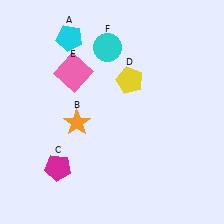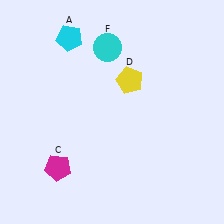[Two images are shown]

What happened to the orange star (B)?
The orange star (B) was removed in Image 2. It was in the bottom-left area of Image 1.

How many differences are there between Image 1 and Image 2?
There are 2 differences between the two images.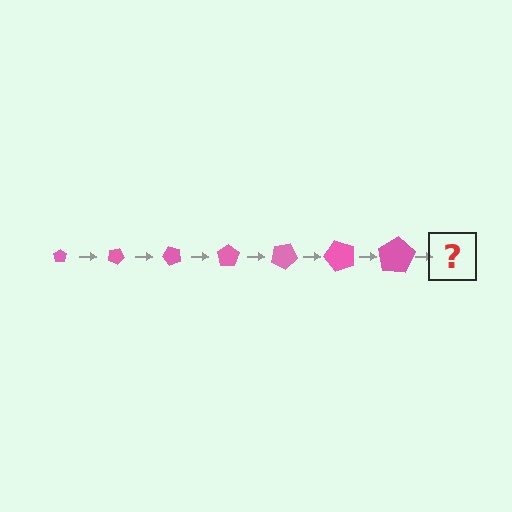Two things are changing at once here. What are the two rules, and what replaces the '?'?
The two rules are that the pentagon grows larger each step and it rotates 25 degrees each step. The '?' should be a pentagon, larger than the previous one and rotated 175 degrees from the start.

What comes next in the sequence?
The next element should be a pentagon, larger than the previous one and rotated 175 degrees from the start.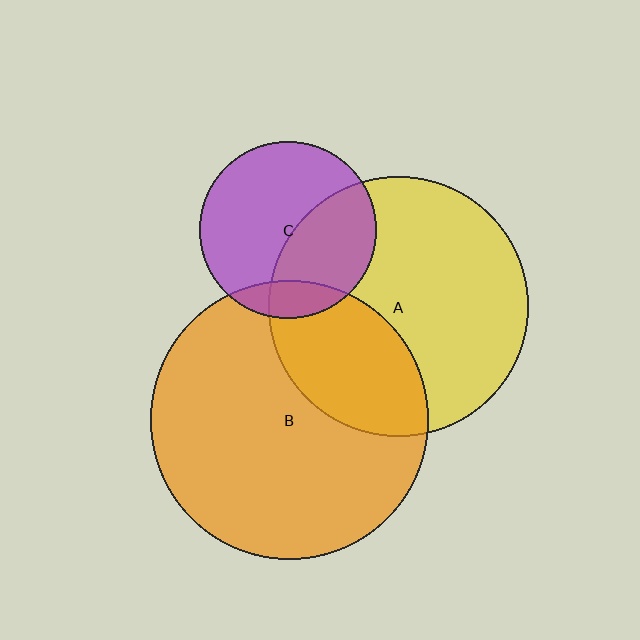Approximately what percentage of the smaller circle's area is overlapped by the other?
Approximately 15%.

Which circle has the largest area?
Circle B (orange).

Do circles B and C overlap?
Yes.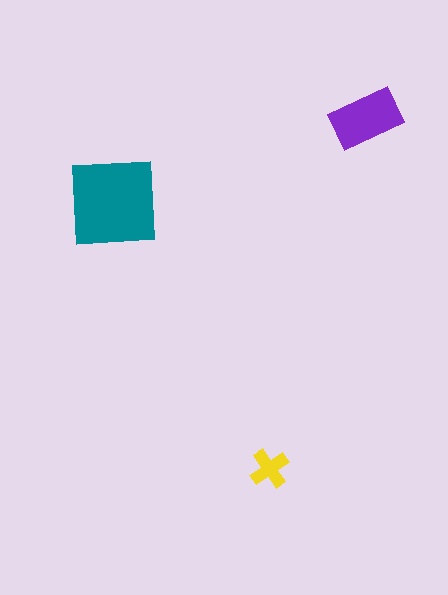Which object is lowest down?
The yellow cross is bottommost.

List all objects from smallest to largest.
The yellow cross, the purple rectangle, the teal square.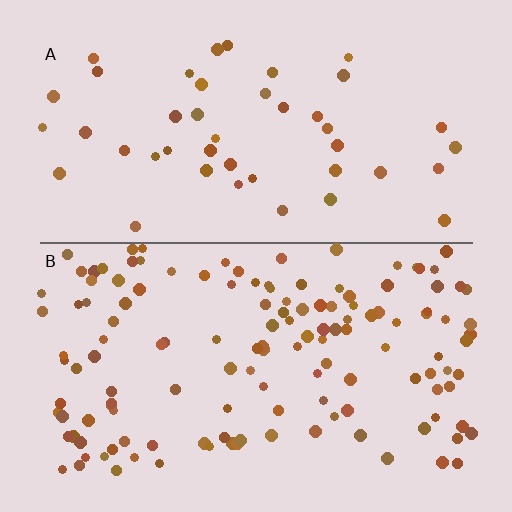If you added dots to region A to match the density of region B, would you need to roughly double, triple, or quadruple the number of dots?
Approximately triple.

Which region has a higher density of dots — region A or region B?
B (the bottom).